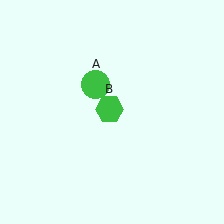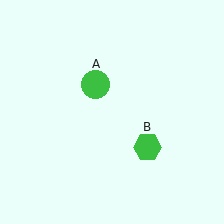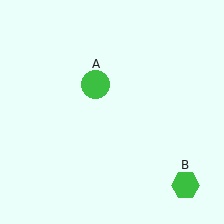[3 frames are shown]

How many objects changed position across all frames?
1 object changed position: green hexagon (object B).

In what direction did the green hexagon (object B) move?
The green hexagon (object B) moved down and to the right.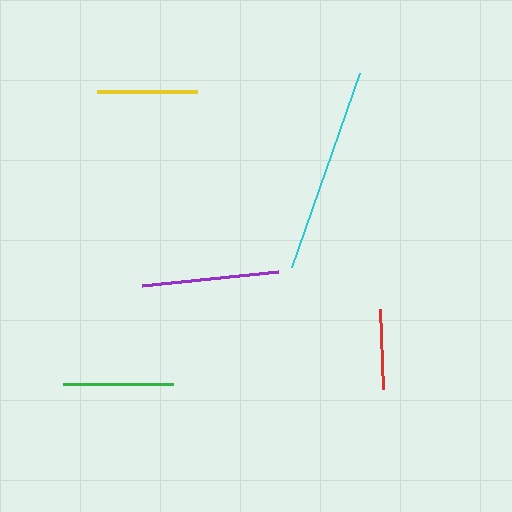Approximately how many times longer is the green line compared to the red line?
The green line is approximately 1.4 times the length of the red line.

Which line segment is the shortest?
The red line is the shortest at approximately 80 pixels.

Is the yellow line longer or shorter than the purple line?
The purple line is longer than the yellow line.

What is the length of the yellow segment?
The yellow segment is approximately 100 pixels long.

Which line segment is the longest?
The cyan line is the longest at approximately 205 pixels.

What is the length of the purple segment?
The purple segment is approximately 136 pixels long.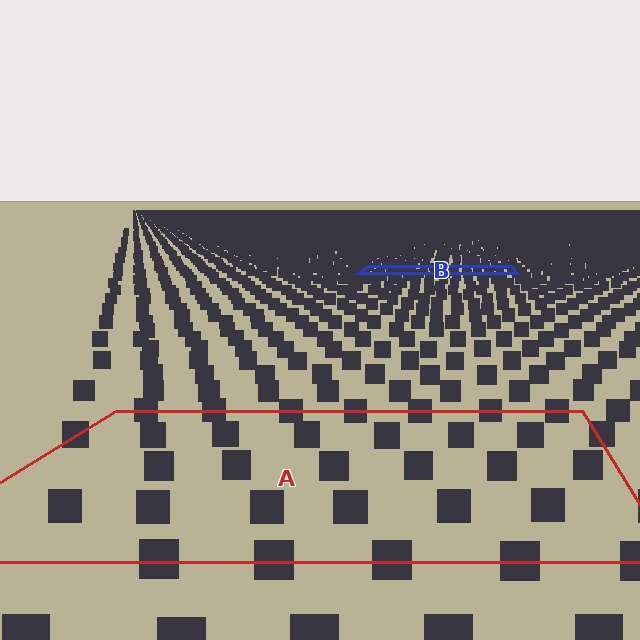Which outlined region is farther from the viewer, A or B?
Region B is farther from the viewer — the texture elements inside it appear smaller and more densely packed.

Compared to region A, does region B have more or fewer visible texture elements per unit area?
Region B has more texture elements per unit area — they are packed more densely because it is farther away.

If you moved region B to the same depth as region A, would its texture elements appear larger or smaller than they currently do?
They would appear larger. At a closer depth, the same texture elements are projected at a bigger on-screen size.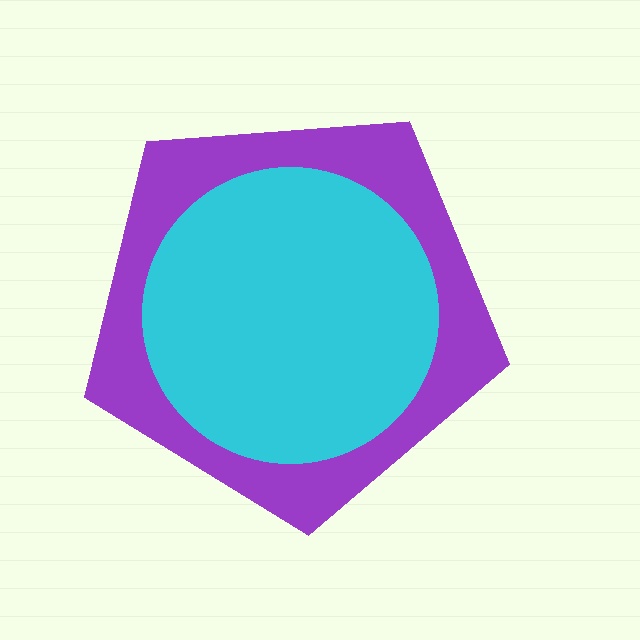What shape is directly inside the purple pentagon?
The cyan circle.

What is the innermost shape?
The cyan circle.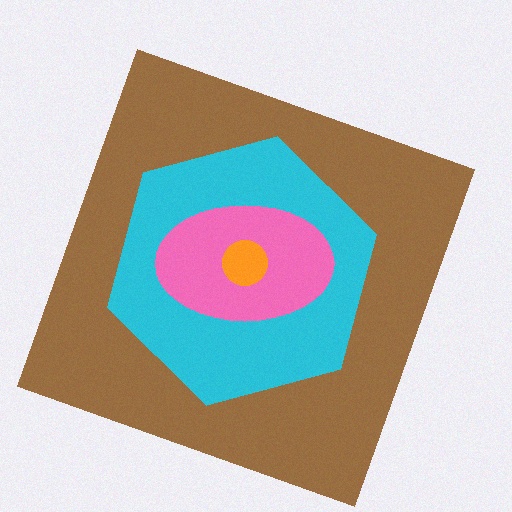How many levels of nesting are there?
4.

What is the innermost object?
The orange circle.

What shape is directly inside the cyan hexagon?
The pink ellipse.